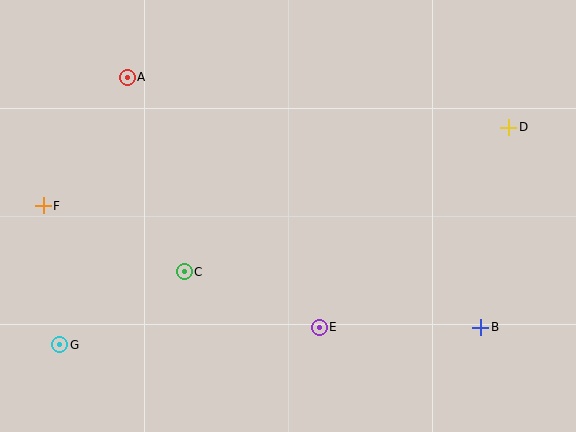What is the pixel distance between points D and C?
The distance between D and C is 355 pixels.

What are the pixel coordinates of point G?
Point G is at (60, 345).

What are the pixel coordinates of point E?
Point E is at (319, 327).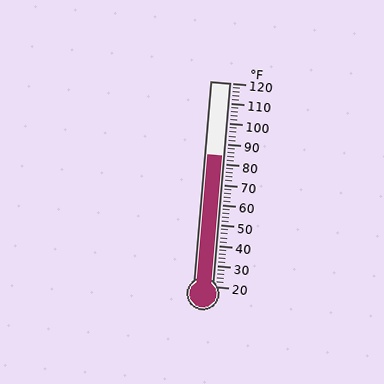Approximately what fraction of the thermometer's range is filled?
The thermometer is filled to approximately 65% of its range.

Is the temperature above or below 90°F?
The temperature is below 90°F.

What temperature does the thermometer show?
The thermometer shows approximately 84°F.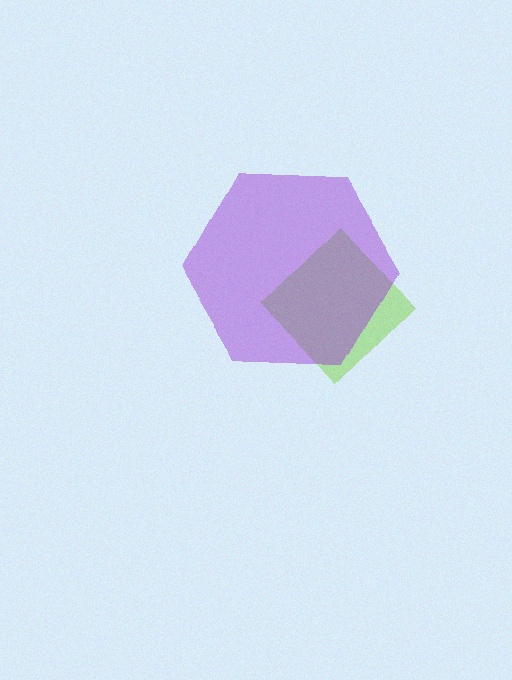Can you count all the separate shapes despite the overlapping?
Yes, there are 2 separate shapes.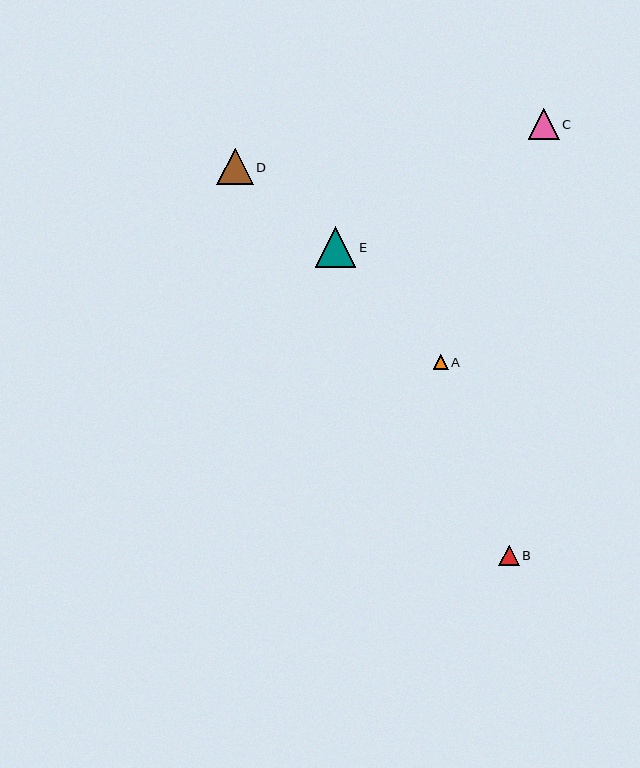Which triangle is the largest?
Triangle E is the largest with a size of approximately 41 pixels.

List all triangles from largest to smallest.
From largest to smallest: E, D, C, B, A.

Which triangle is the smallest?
Triangle A is the smallest with a size of approximately 15 pixels.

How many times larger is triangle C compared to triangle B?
Triangle C is approximately 1.5 times the size of triangle B.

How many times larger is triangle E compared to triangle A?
Triangle E is approximately 2.7 times the size of triangle A.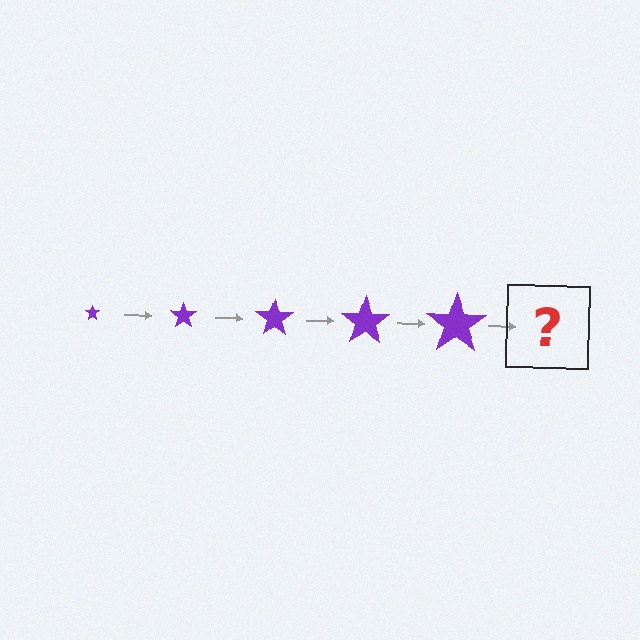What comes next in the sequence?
The next element should be a purple star, larger than the previous one.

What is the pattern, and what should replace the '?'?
The pattern is that the star gets progressively larger each step. The '?' should be a purple star, larger than the previous one.